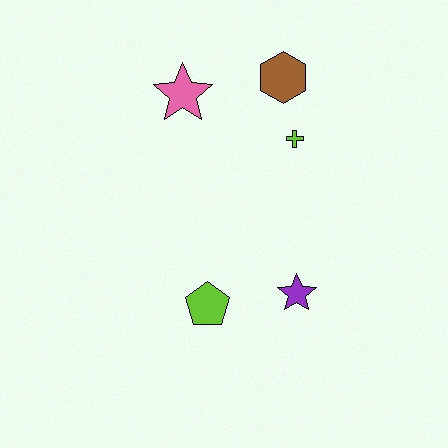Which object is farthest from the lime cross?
The lime pentagon is farthest from the lime cross.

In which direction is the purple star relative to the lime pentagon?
The purple star is to the right of the lime pentagon.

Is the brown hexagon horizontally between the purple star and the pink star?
Yes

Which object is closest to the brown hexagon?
The lime cross is closest to the brown hexagon.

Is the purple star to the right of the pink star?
Yes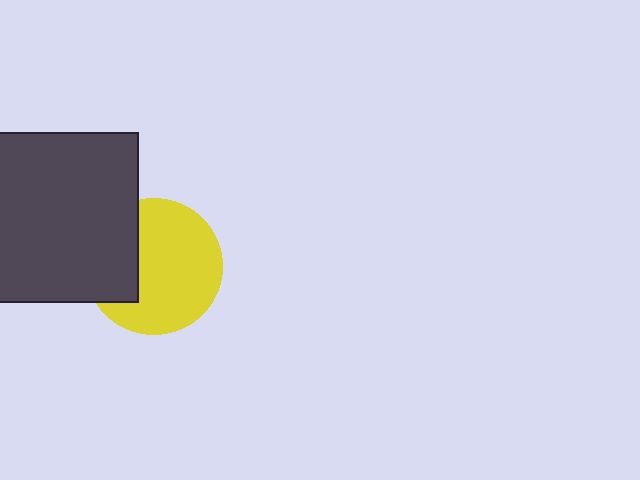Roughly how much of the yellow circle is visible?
Most of it is visible (roughly 69%).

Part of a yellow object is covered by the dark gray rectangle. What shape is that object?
It is a circle.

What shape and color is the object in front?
The object in front is a dark gray rectangle.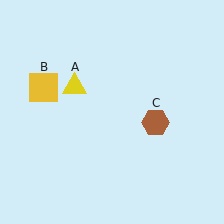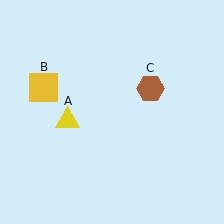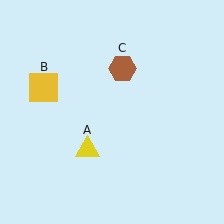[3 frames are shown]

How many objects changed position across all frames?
2 objects changed position: yellow triangle (object A), brown hexagon (object C).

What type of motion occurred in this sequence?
The yellow triangle (object A), brown hexagon (object C) rotated counterclockwise around the center of the scene.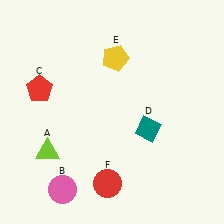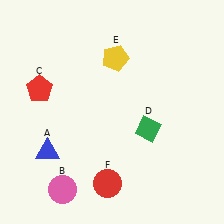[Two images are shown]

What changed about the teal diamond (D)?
In Image 1, D is teal. In Image 2, it changed to green.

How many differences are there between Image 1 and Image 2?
There are 2 differences between the two images.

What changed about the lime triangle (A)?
In Image 1, A is lime. In Image 2, it changed to blue.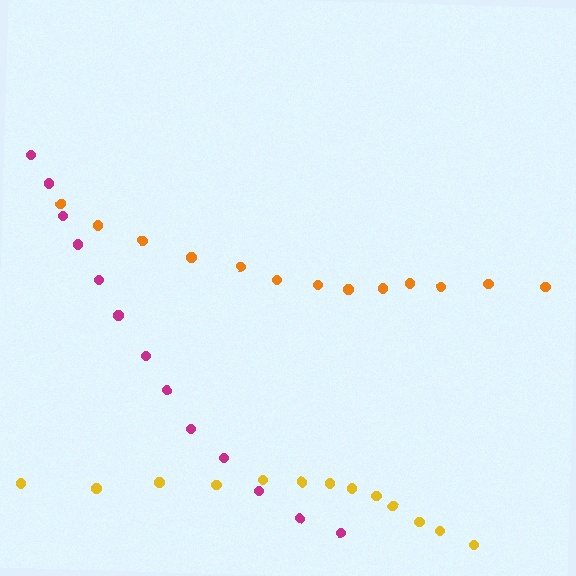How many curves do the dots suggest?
There are 3 distinct paths.